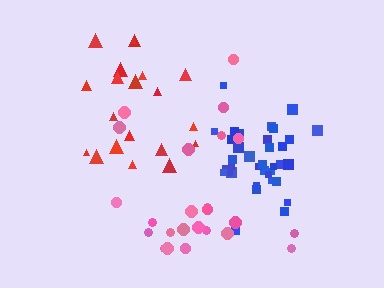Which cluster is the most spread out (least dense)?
Pink.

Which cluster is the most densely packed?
Blue.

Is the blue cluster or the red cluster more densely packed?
Blue.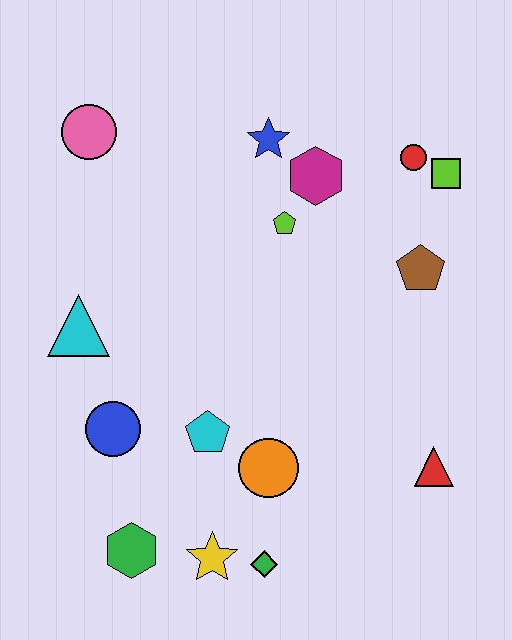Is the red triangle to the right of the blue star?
Yes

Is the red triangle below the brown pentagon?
Yes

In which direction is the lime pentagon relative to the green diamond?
The lime pentagon is above the green diamond.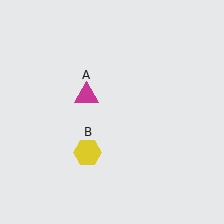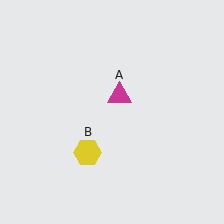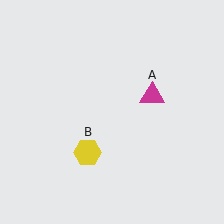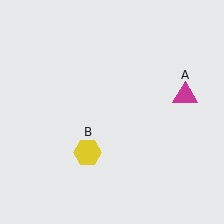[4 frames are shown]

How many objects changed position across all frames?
1 object changed position: magenta triangle (object A).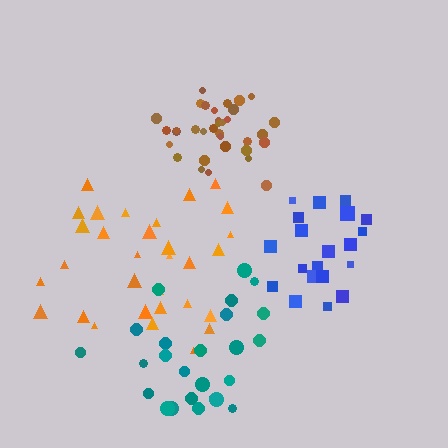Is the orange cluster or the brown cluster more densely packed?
Brown.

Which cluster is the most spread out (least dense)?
Orange.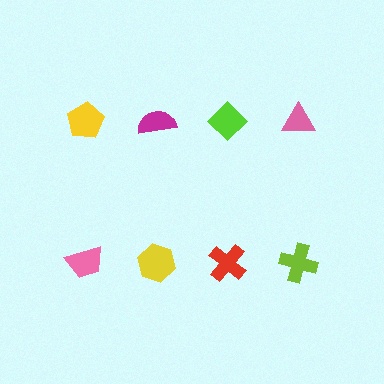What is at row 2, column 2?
A yellow hexagon.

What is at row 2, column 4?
A lime cross.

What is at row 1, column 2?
A magenta semicircle.